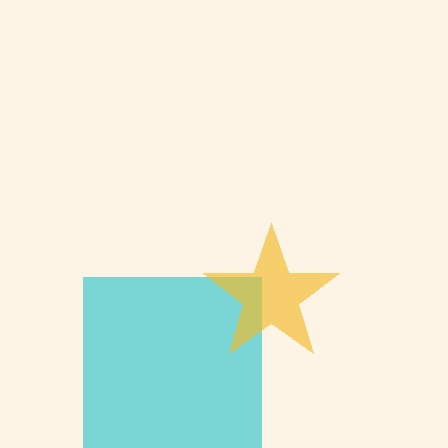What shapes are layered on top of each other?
The layered shapes are: a cyan square, a yellow star.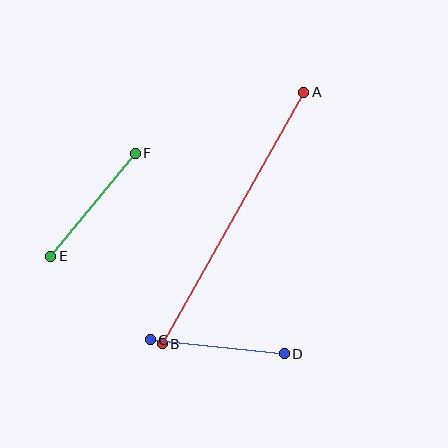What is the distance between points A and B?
The distance is approximately 288 pixels.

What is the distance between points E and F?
The distance is approximately 133 pixels.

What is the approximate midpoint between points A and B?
The midpoint is at approximately (233, 218) pixels.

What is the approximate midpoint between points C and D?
The midpoint is at approximately (217, 347) pixels.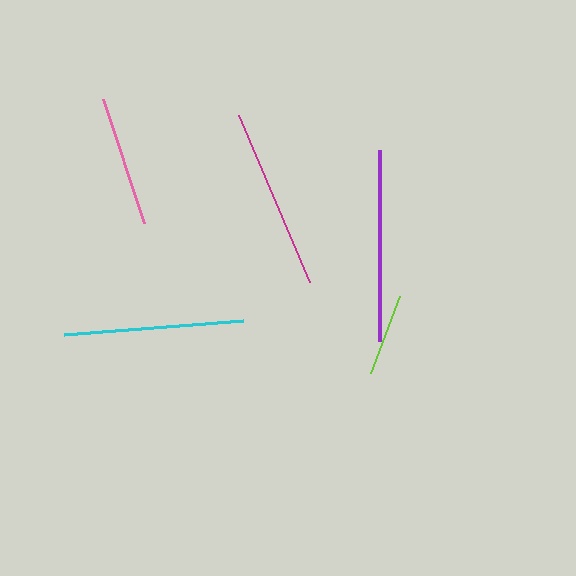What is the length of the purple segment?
The purple segment is approximately 191 pixels long.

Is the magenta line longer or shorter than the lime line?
The magenta line is longer than the lime line.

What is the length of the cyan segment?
The cyan segment is approximately 179 pixels long.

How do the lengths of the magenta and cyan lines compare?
The magenta and cyan lines are approximately the same length.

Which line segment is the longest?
The purple line is the longest at approximately 191 pixels.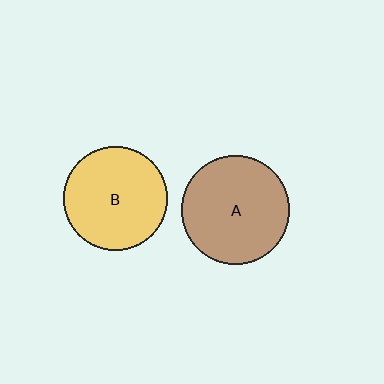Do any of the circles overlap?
No, none of the circles overlap.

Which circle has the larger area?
Circle A (brown).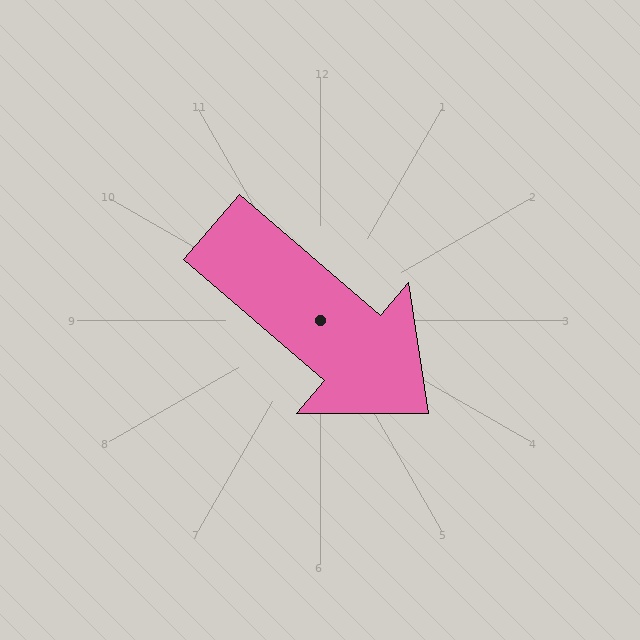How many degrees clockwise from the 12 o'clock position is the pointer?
Approximately 131 degrees.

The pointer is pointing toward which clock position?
Roughly 4 o'clock.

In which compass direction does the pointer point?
Southeast.